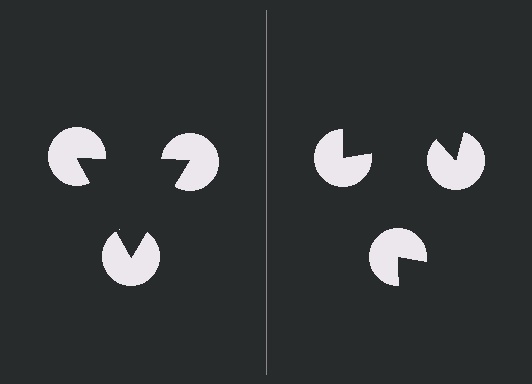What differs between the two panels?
The pac-man discs are positioned identically on both sides; only the wedge orientations differ. On the left they align to a triangle; on the right they are misaligned.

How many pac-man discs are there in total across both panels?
6 — 3 on each side.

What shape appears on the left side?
An illusory triangle.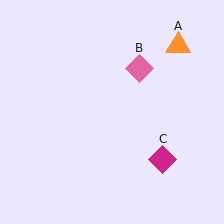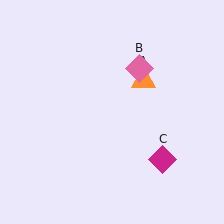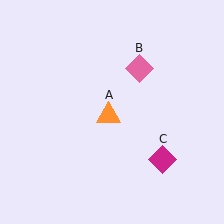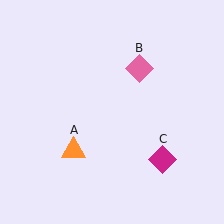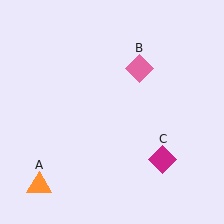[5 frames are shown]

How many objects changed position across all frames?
1 object changed position: orange triangle (object A).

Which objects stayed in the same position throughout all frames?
Pink diamond (object B) and magenta diamond (object C) remained stationary.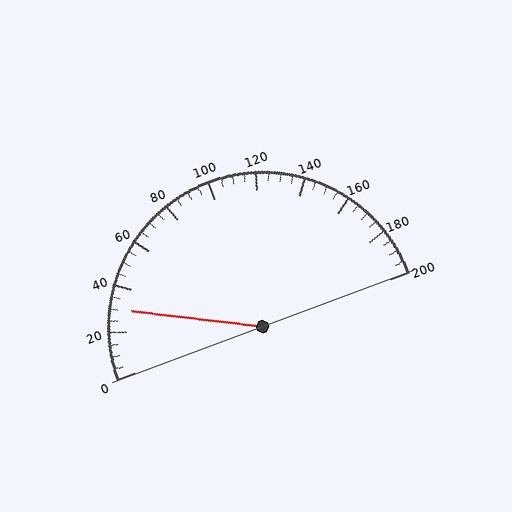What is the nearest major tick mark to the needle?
The nearest major tick mark is 40.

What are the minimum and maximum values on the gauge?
The gauge ranges from 0 to 200.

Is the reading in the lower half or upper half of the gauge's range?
The reading is in the lower half of the range (0 to 200).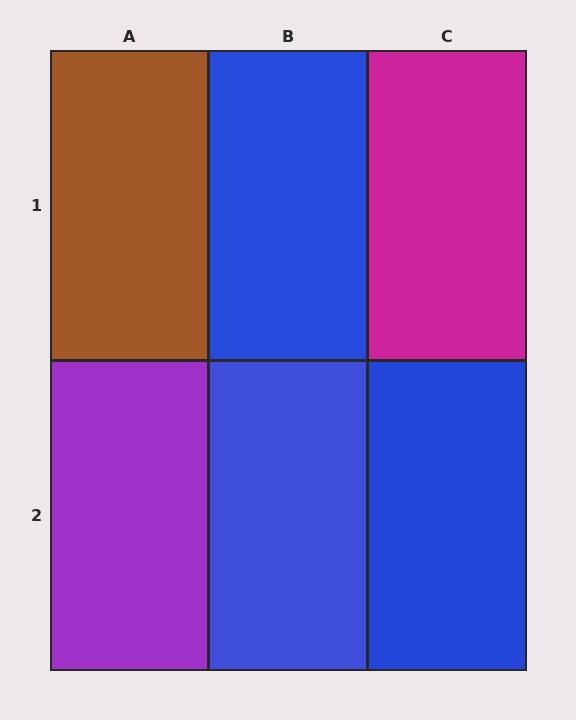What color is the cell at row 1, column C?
Magenta.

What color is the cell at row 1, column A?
Brown.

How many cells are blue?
3 cells are blue.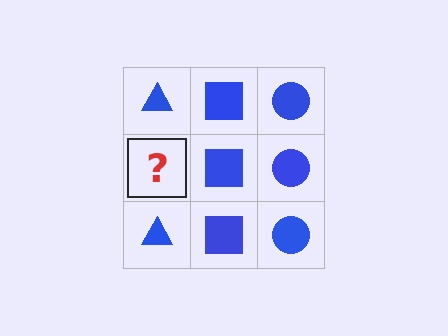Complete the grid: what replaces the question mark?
The question mark should be replaced with a blue triangle.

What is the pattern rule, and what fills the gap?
The rule is that each column has a consistent shape. The gap should be filled with a blue triangle.